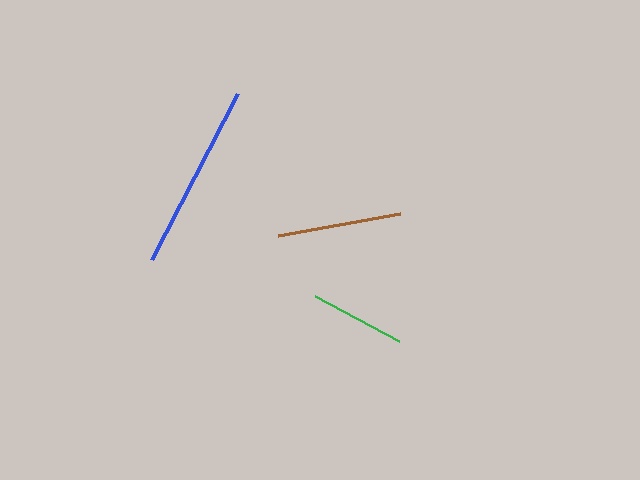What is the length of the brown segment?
The brown segment is approximately 124 pixels long.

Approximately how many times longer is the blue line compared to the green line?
The blue line is approximately 2.0 times the length of the green line.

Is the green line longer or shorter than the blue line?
The blue line is longer than the green line.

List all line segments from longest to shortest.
From longest to shortest: blue, brown, green.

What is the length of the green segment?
The green segment is approximately 96 pixels long.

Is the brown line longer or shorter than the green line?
The brown line is longer than the green line.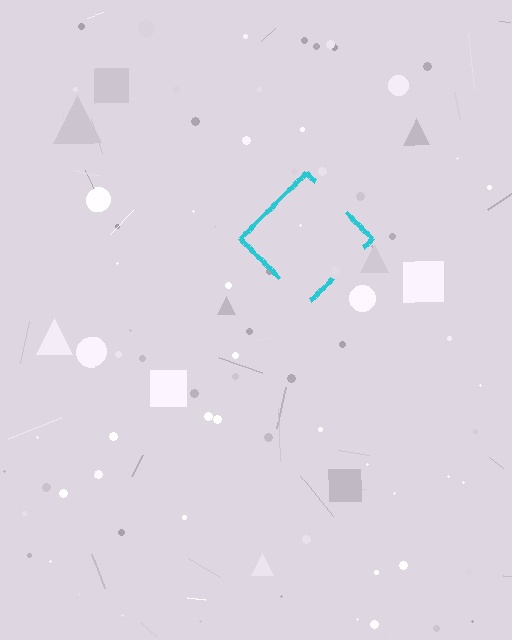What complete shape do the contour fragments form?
The contour fragments form a diamond.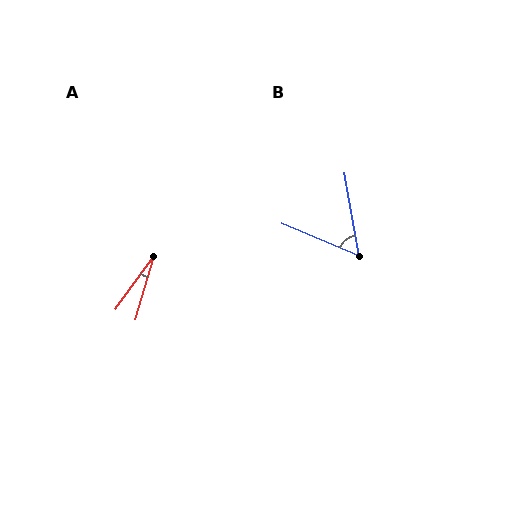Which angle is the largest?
B, at approximately 57 degrees.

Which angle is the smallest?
A, at approximately 20 degrees.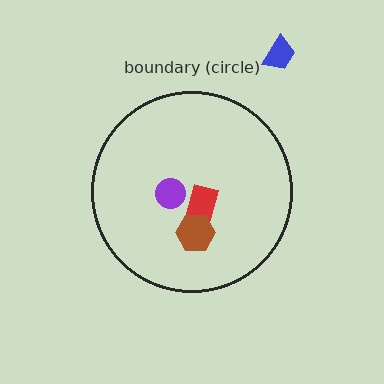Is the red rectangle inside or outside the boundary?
Inside.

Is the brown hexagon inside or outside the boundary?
Inside.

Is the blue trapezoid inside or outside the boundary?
Outside.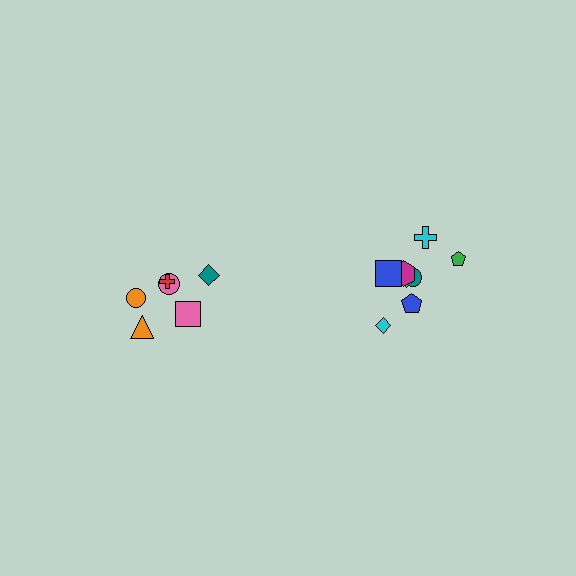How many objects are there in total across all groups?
There are 14 objects.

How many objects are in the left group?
There are 6 objects.